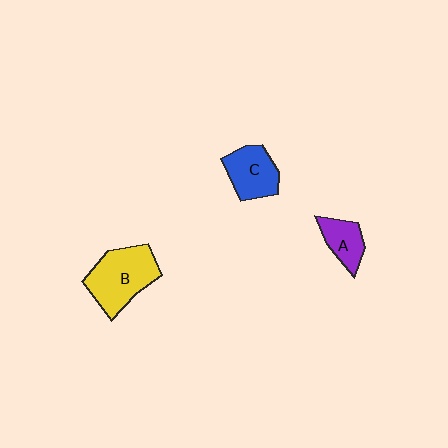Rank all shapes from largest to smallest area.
From largest to smallest: B (yellow), C (blue), A (purple).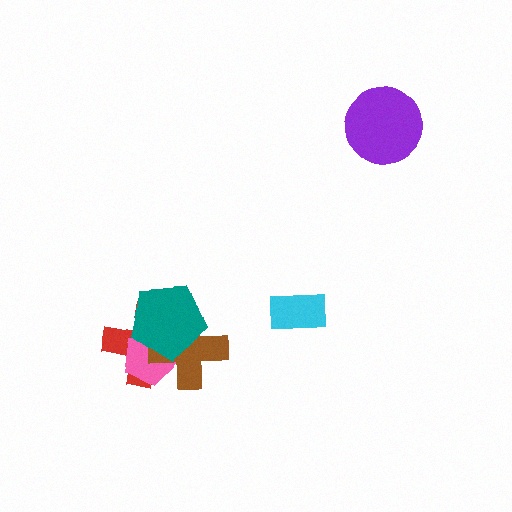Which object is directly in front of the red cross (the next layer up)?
The pink pentagon is directly in front of the red cross.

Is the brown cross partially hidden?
Yes, it is partially covered by another shape.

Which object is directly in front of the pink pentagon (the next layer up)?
The brown cross is directly in front of the pink pentagon.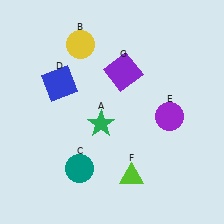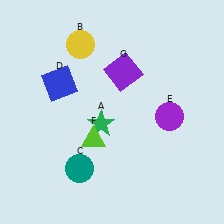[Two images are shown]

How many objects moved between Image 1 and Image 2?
1 object moved between the two images.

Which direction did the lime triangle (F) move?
The lime triangle (F) moved left.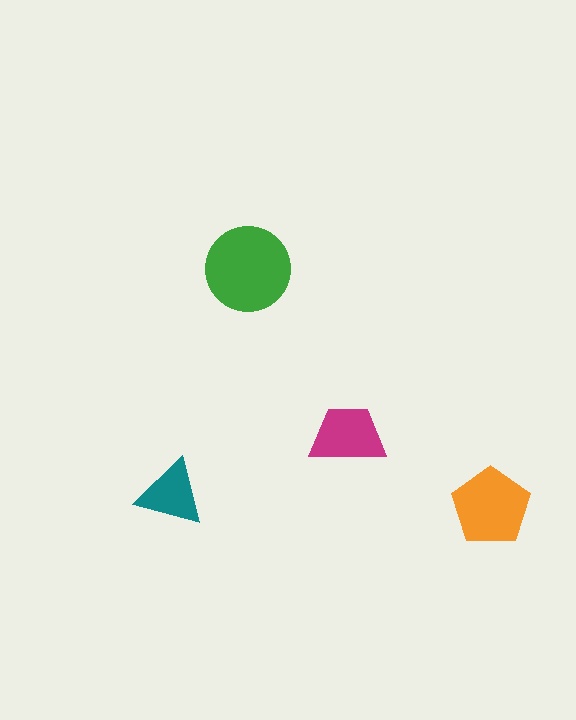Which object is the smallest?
The teal triangle.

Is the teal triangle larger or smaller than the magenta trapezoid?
Smaller.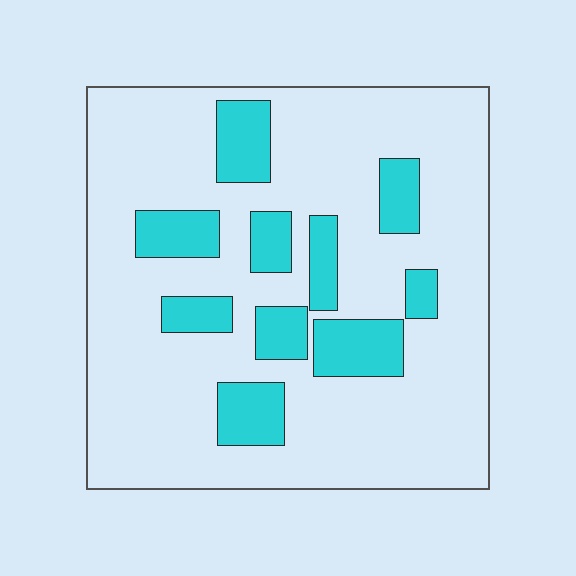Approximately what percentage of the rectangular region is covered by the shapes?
Approximately 20%.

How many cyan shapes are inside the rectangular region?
10.